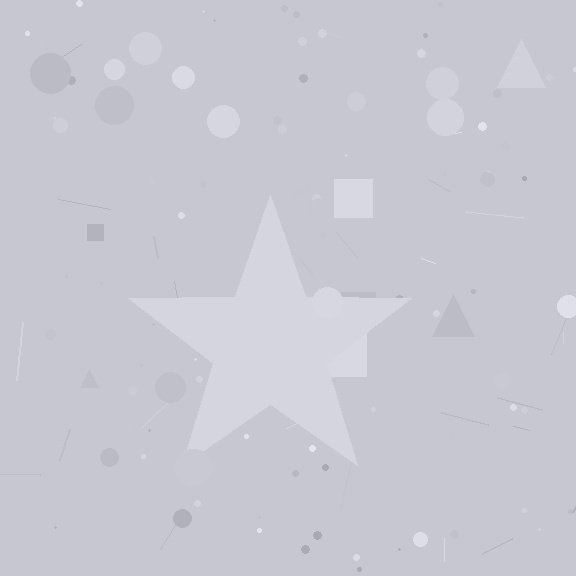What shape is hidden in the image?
A star is hidden in the image.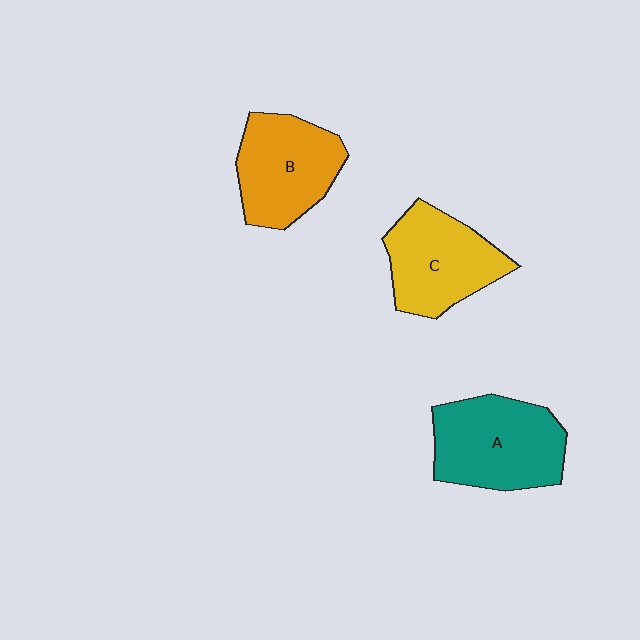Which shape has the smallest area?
Shape C (yellow).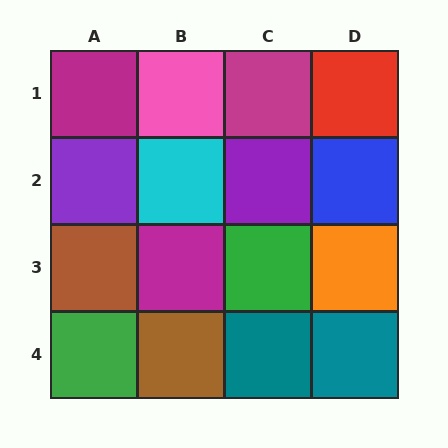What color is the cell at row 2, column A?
Purple.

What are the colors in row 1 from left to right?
Magenta, pink, magenta, red.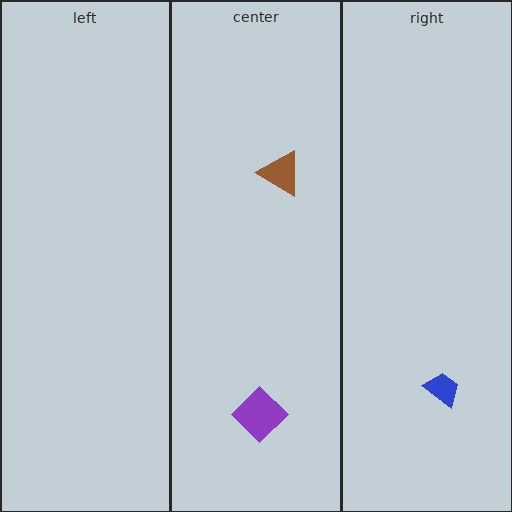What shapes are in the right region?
The blue trapezoid.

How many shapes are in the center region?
2.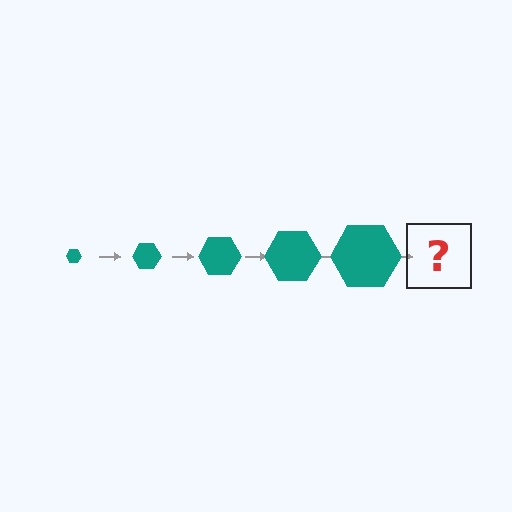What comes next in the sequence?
The next element should be a teal hexagon, larger than the previous one.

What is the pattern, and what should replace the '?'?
The pattern is that the hexagon gets progressively larger each step. The '?' should be a teal hexagon, larger than the previous one.